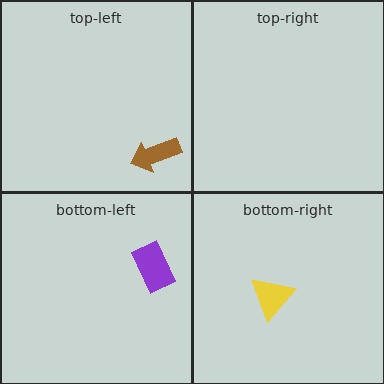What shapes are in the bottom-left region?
The purple rectangle.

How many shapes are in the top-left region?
1.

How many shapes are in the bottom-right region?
1.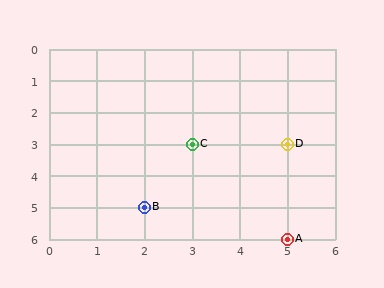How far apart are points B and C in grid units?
Points B and C are 1 column and 2 rows apart (about 2.2 grid units diagonally).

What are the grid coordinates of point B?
Point B is at grid coordinates (2, 5).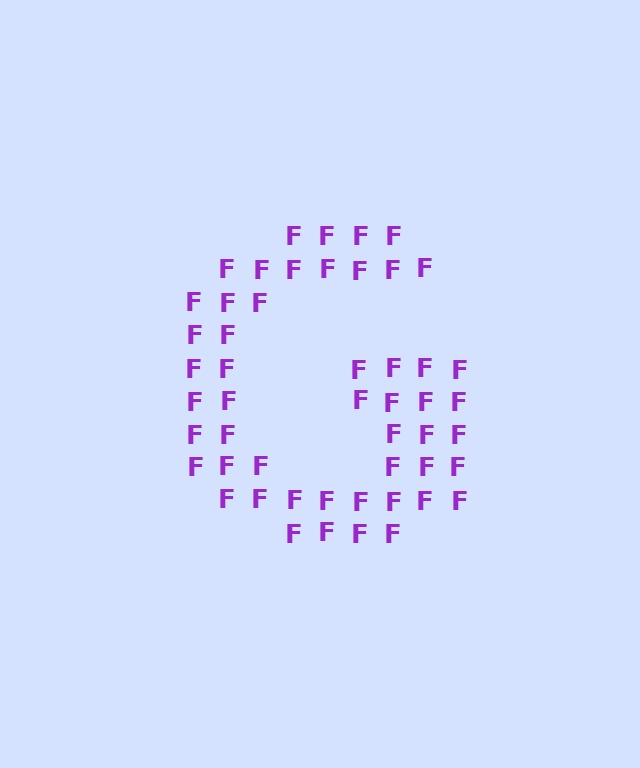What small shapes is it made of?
It is made of small letter F's.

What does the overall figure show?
The overall figure shows the letter G.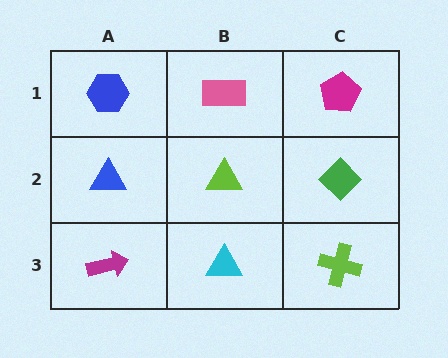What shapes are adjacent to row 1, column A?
A blue triangle (row 2, column A), a pink rectangle (row 1, column B).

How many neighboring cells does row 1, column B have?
3.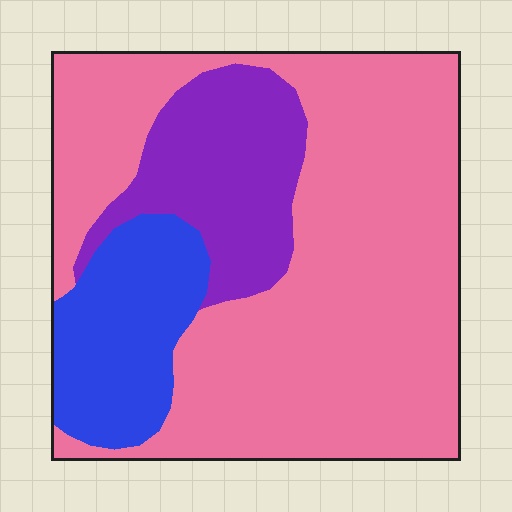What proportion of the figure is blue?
Blue takes up about one sixth (1/6) of the figure.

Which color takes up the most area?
Pink, at roughly 65%.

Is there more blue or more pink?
Pink.